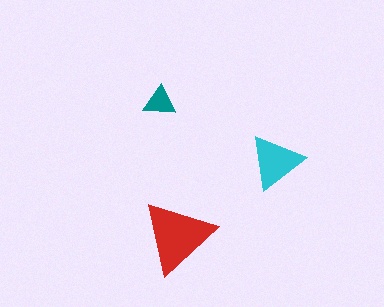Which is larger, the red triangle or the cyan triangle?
The red one.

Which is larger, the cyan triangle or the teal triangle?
The cyan one.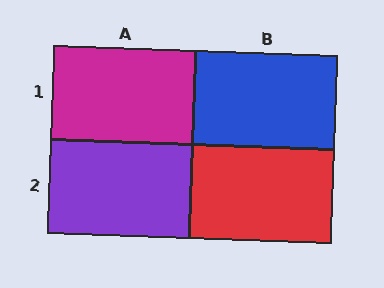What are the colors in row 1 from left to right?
Magenta, blue.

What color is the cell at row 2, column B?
Red.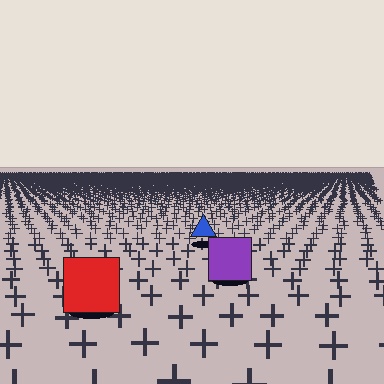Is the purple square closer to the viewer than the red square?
No. The red square is closer — you can tell from the texture gradient: the ground texture is coarser near it.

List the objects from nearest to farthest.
From nearest to farthest: the red square, the purple square, the blue triangle.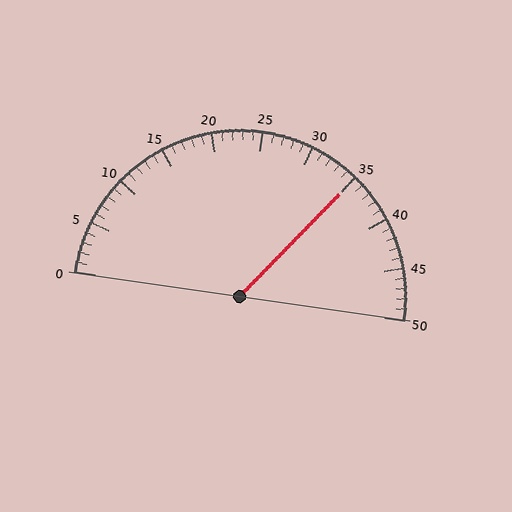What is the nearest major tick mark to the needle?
The nearest major tick mark is 35.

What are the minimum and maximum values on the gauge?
The gauge ranges from 0 to 50.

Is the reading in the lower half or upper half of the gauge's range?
The reading is in the upper half of the range (0 to 50).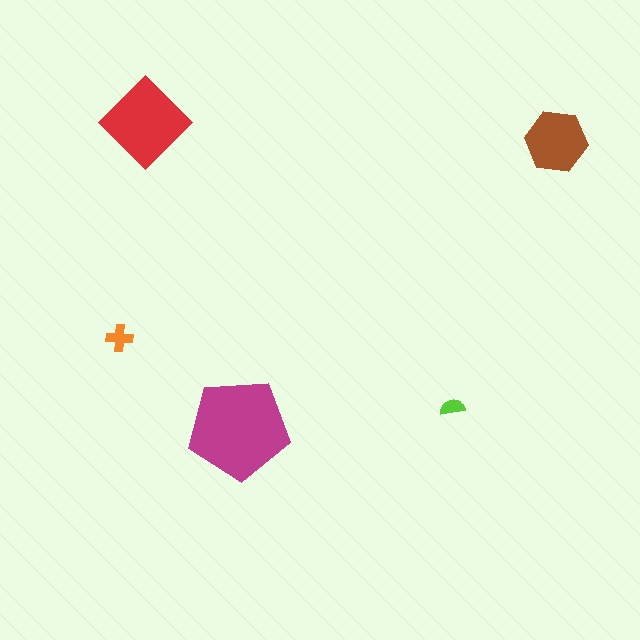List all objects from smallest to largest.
The lime semicircle, the orange cross, the brown hexagon, the red diamond, the magenta pentagon.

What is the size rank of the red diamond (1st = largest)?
2nd.